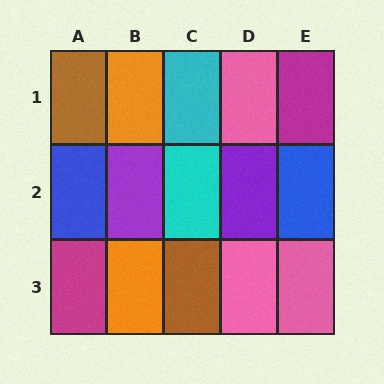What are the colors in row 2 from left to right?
Blue, purple, cyan, purple, blue.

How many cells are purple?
2 cells are purple.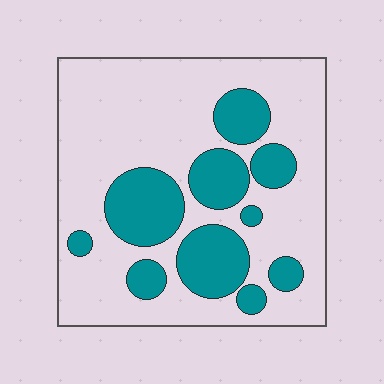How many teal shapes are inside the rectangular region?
10.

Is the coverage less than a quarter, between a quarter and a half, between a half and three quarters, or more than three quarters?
Between a quarter and a half.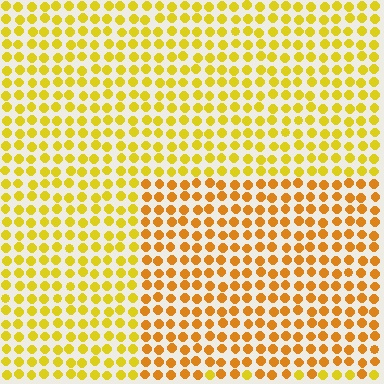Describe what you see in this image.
The image is filled with small yellow elements in a uniform arrangement. A rectangle-shaped region is visible where the elements are tinted to a slightly different hue, forming a subtle color boundary.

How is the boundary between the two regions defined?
The boundary is defined purely by a slight shift in hue (about 23 degrees). Spacing, size, and orientation are identical on both sides.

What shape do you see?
I see a rectangle.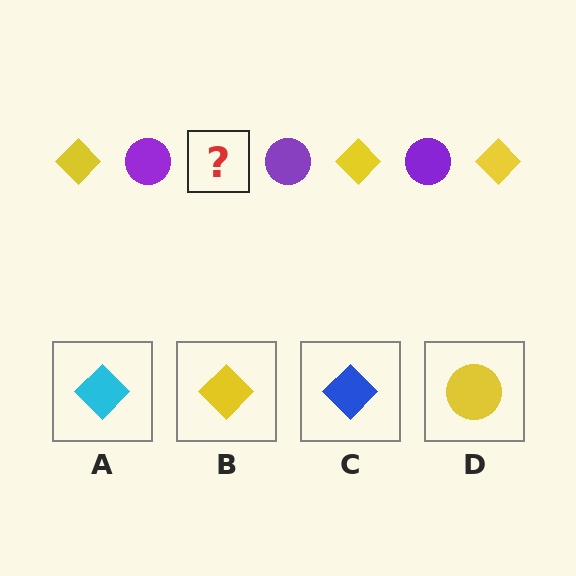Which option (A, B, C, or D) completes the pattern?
B.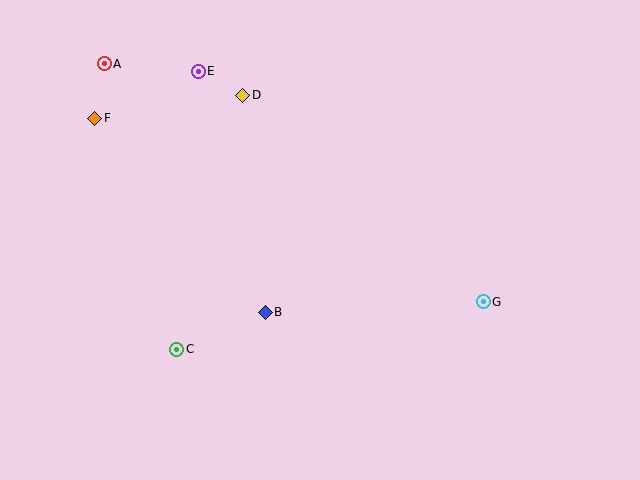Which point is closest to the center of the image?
Point B at (265, 312) is closest to the center.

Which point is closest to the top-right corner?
Point G is closest to the top-right corner.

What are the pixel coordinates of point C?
Point C is at (177, 349).